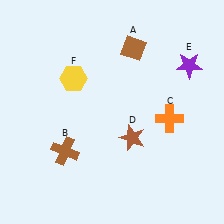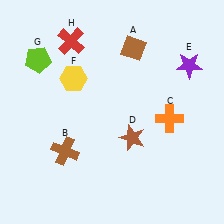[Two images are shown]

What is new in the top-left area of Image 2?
A lime pentagon (G) was added in the top-left area of Image 2.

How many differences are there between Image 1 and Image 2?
There are 2 differences between the two images.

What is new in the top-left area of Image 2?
A red cross (H) was added in the top-left area of Image 2.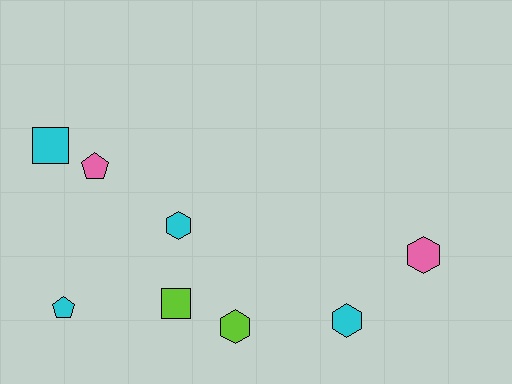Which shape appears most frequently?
Hexagon, with 4 objects.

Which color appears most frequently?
Cyan, with 4 objects.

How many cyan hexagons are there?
There are 2 cyan hexagons.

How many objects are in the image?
There are 8 objects.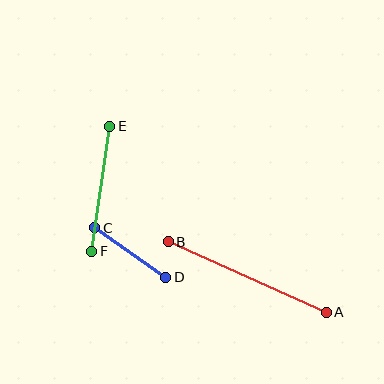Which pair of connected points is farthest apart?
Points A and B are farthest apart.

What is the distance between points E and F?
The distance is approximately 126 pixels.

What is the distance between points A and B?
The distance is approximately 173 pixels.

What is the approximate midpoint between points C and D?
The midpoint is at approximately (130, 252) pixels.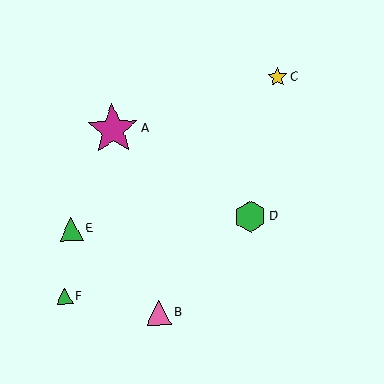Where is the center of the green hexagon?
The center of the green hexagon is at (250, 216).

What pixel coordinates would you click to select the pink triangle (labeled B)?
Click at (159, 312) to select the pink triangle B.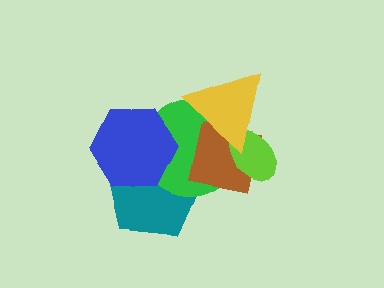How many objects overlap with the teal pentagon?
2 objects overlap with the teal pentagon.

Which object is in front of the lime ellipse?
The yellow triangle is in front of the lime ellipse.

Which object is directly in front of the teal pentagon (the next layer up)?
The green circle is directly in front of the teal pentagon.